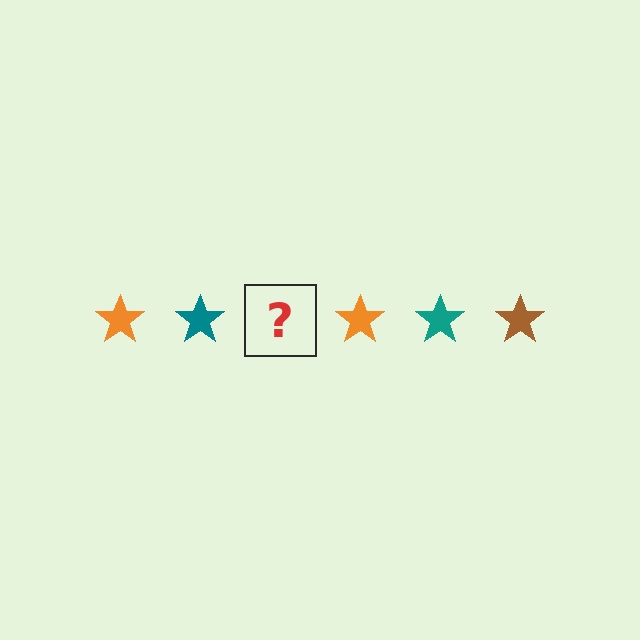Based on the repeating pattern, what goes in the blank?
The blank should be a brown star.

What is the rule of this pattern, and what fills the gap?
The rule is that the pattern cycles through orange, teal, brown stars. The gap should be filled with a brown star.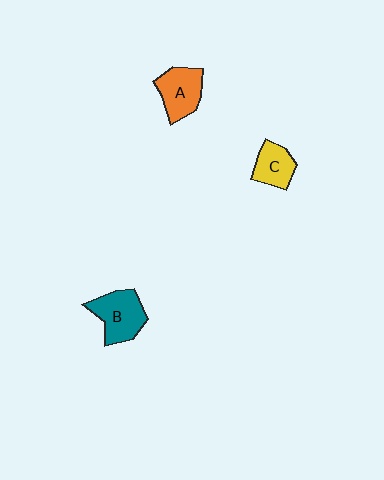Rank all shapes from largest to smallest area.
From largest to smallest: B (teal), A (orange), C (yellow).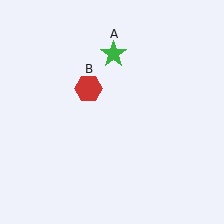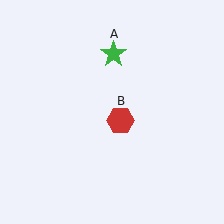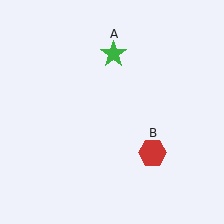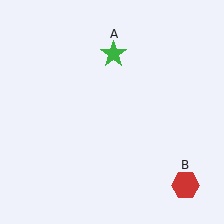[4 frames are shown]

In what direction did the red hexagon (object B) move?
The red hexagon (object B) moved down and to the right.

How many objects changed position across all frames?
1 object changed position: red hexagon (object B).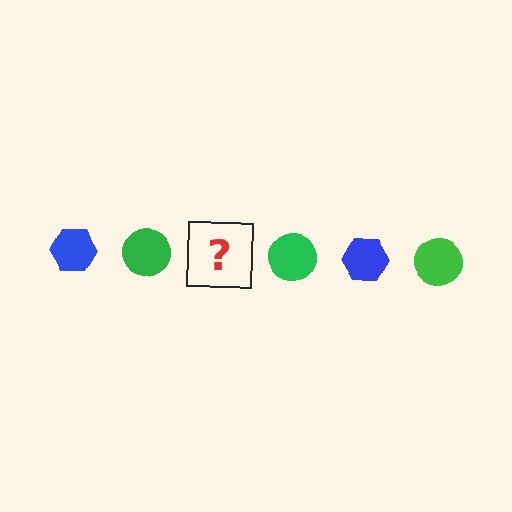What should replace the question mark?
The question mark should be replaced with a blue hexagon.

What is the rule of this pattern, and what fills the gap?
The rule is that the pattern alternates between blue hexagon and green circle. The gap should be filled with a blue hexagon.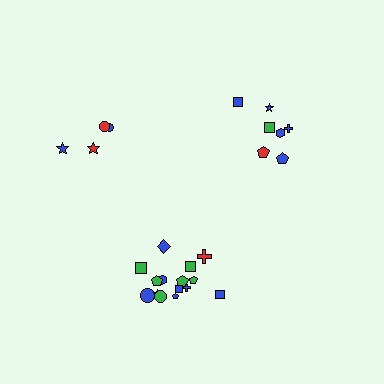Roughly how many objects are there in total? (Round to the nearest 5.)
Roughly 25 objects in total.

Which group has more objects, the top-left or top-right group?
The top-right group.